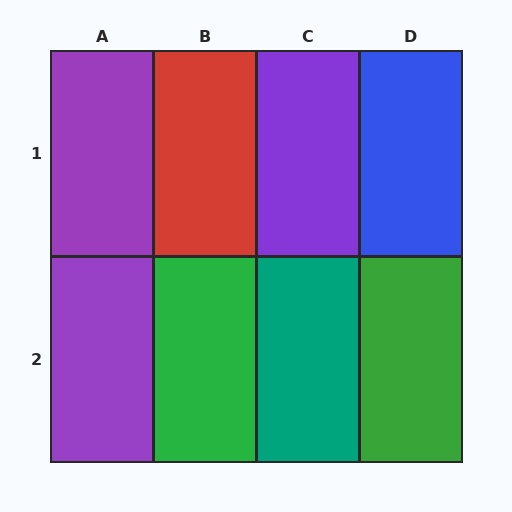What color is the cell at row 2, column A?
Purple.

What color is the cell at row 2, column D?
Green.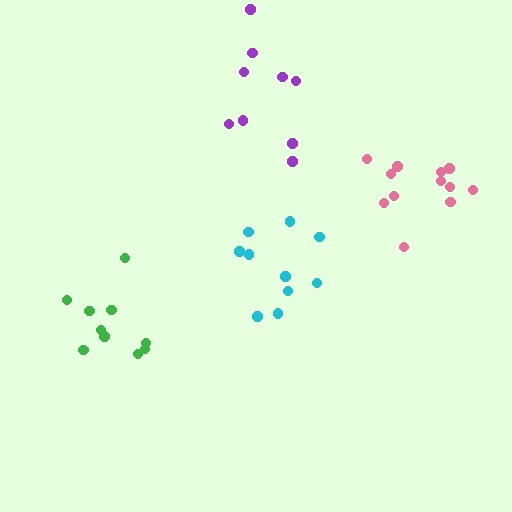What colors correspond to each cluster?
The clusters are colored: green, cyan, pink, purple.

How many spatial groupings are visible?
There are 4 spatial groupings.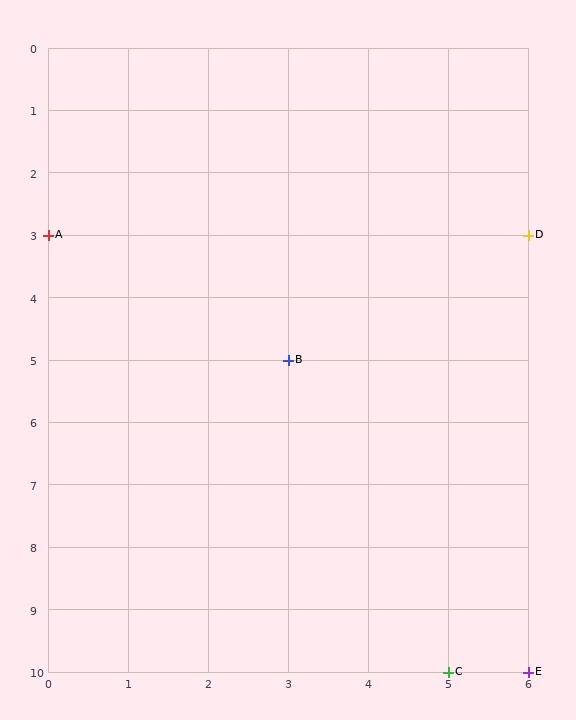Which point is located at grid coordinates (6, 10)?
Point E is at (6, 10).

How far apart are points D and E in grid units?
Points D and E are 7 rows apart.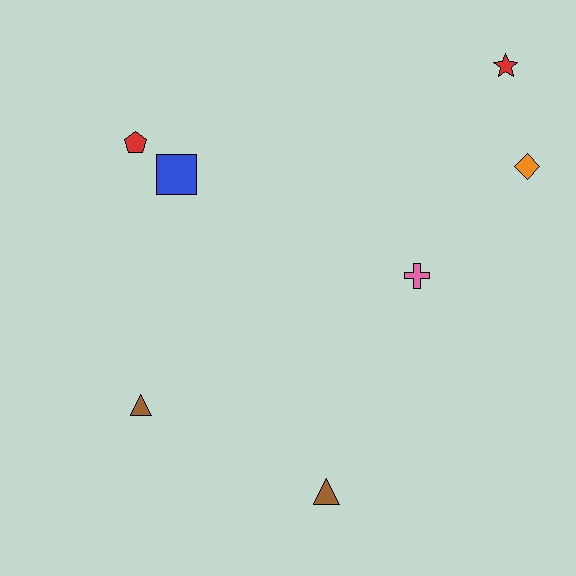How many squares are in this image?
There is 1 square.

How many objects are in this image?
There are 7 objects.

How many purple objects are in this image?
There are no purple objects.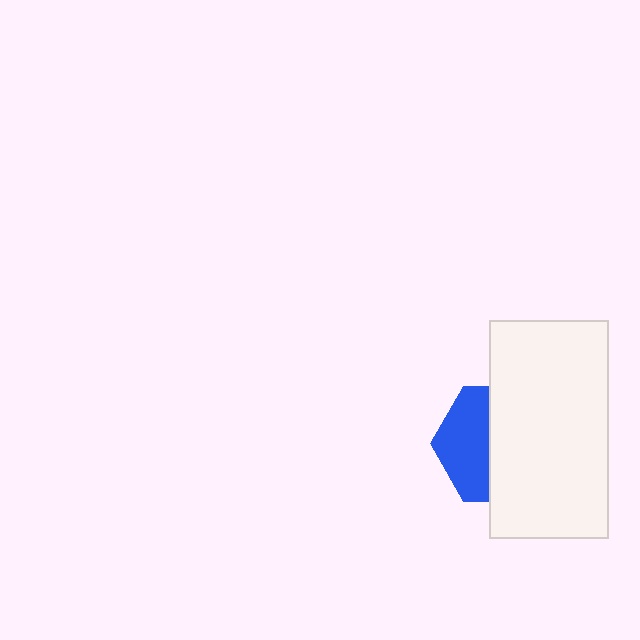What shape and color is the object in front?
The object in front is a white rectangle.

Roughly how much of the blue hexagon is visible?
A small part of it is visible (roughly 43%).